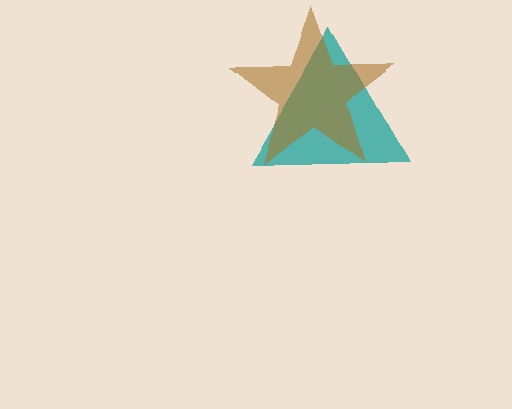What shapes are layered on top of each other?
The layered shapes are: a teal triangle, a brown star.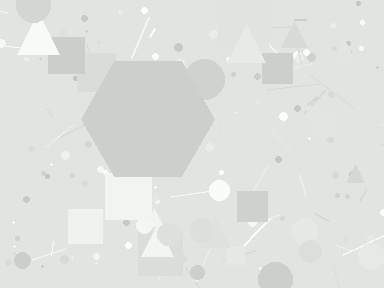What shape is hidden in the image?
A hexagon is hidden in the image.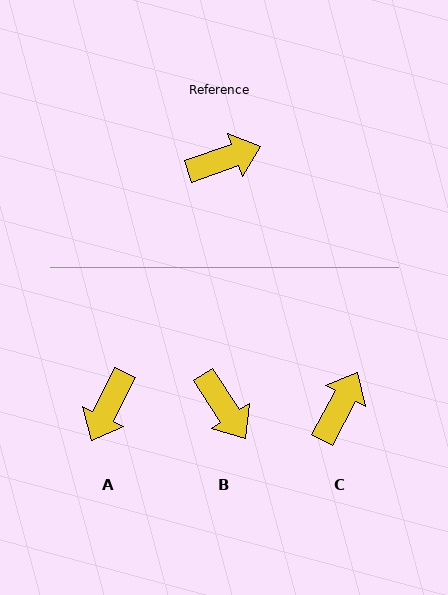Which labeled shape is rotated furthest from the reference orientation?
A, about 135 degrees away.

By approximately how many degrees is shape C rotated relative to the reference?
Approximately 43 degrees counter-clockwise.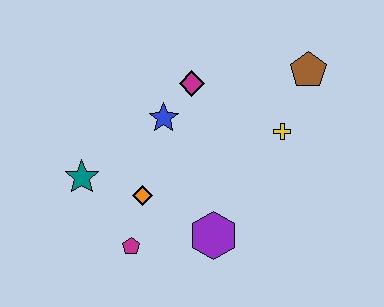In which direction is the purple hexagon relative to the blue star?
The purple hexagon is below the blue star.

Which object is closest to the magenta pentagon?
The orange diamond is closest to the magenta pentagon.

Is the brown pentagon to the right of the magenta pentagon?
Yes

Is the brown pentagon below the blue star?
No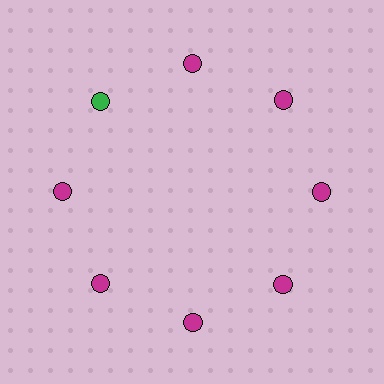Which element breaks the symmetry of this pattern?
The green circle at roughly the 10 o'clock position breaks the symmetry. All other shapes are magenta circles.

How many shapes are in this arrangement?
There are 8 shapes arranged in a ring pattern.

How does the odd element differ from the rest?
It has a different color: green instead of magenta.